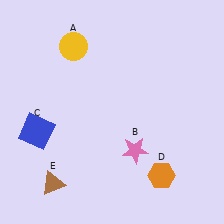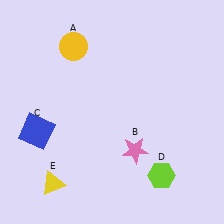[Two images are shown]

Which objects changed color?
D changed from orange to lime. E changed from brown to yellow.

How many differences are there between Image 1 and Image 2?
There are 2 differences between the two images.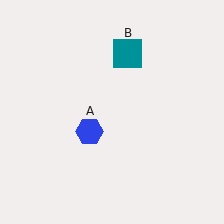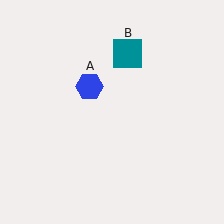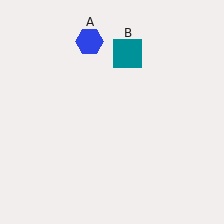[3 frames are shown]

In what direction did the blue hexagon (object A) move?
The blue hexagon (object A) moved up.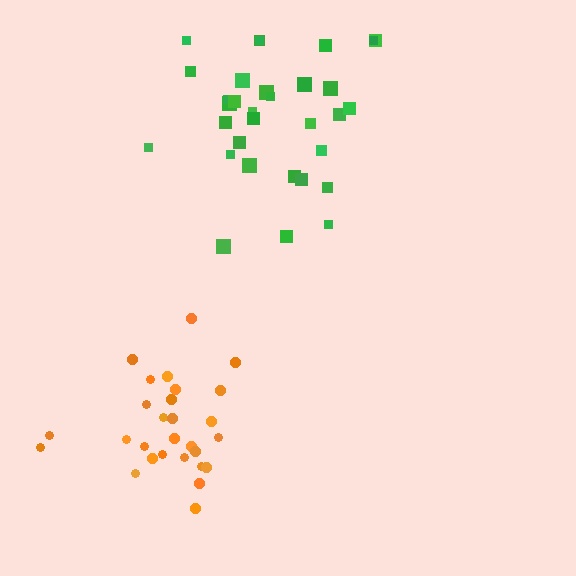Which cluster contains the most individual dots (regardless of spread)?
Green (32).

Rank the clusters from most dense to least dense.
orange, green.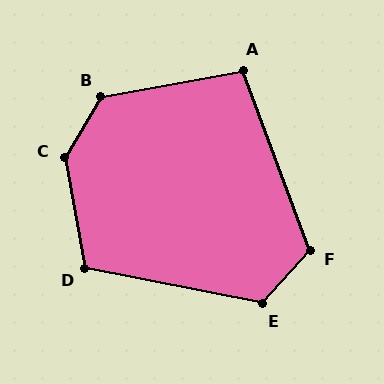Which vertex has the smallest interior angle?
A, at approximately 100 degrees.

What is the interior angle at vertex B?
Approximately 131 degrees (obtuse).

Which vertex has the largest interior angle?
C, at approximately 139 degrees.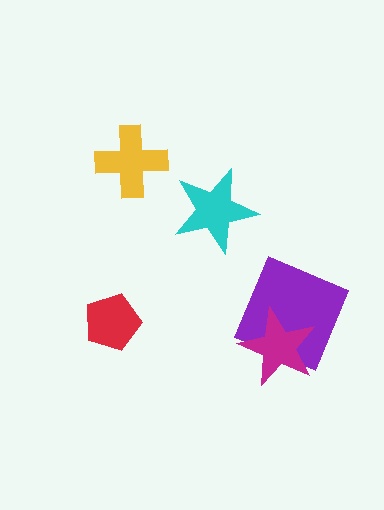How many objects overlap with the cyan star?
0 objects overlap with the cyan star.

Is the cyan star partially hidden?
No, no other shape covers it.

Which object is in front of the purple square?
The magenta star is in front of the purple square.